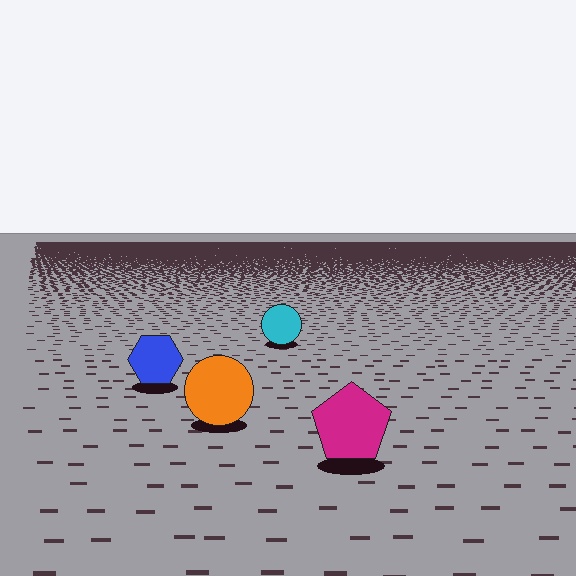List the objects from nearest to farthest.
From nearest to farthest: the magenta pentagon, the orange circle, the blue hexagon, the cyan circle.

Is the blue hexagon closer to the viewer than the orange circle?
No. The orange circle is closer — you can tell from the texture gradient: the ground texture is coarser near it.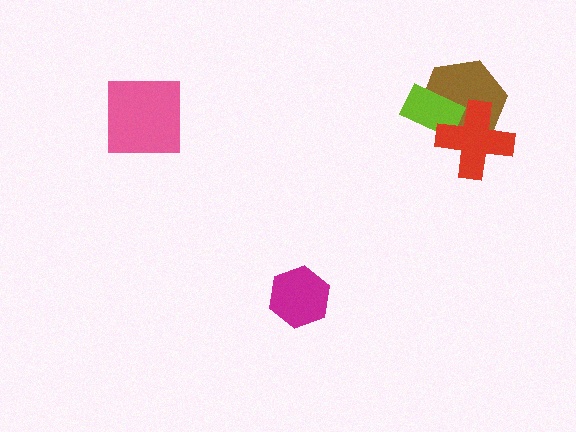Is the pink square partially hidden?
No, no other shape covers it.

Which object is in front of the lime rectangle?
The red cross is in front of the lime rectangle.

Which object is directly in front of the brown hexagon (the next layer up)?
The lime rectangle is directly in front of the brown hexagon.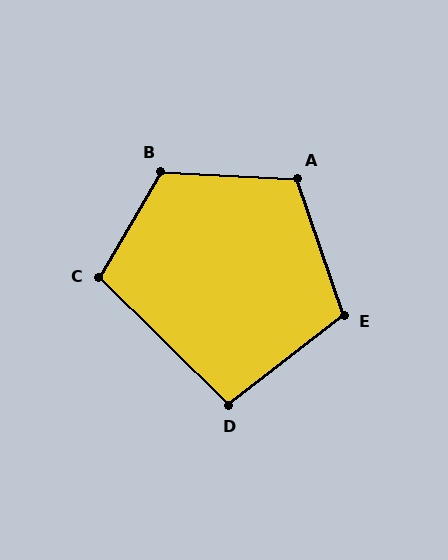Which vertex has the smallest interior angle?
D, at approximately 98 degrees.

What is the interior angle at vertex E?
Approximately 109 degrees (obtuse).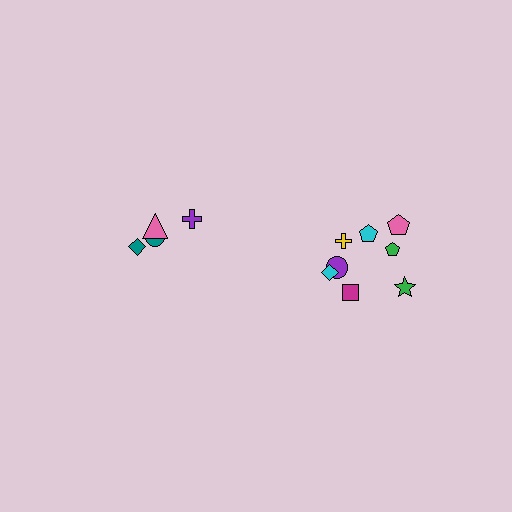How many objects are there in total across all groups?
There are 12 objects.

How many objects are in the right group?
There are 8 objects.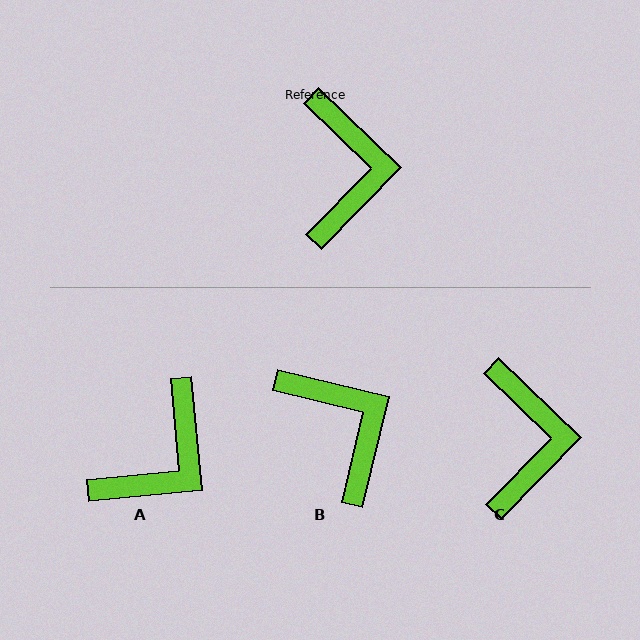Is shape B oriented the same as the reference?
No, it is off by about 31 degrees.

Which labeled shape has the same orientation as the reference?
C.